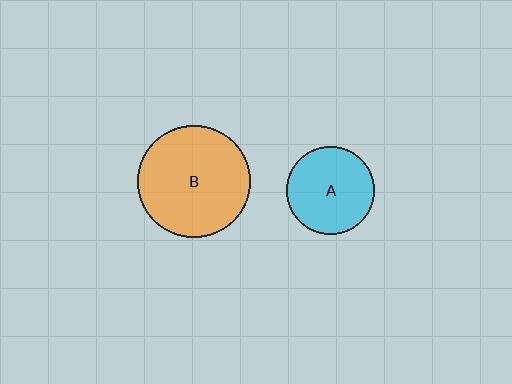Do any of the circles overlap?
No, none of the circles overlap.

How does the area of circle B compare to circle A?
Approximately 1.6 times.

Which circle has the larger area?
Circle B (orange).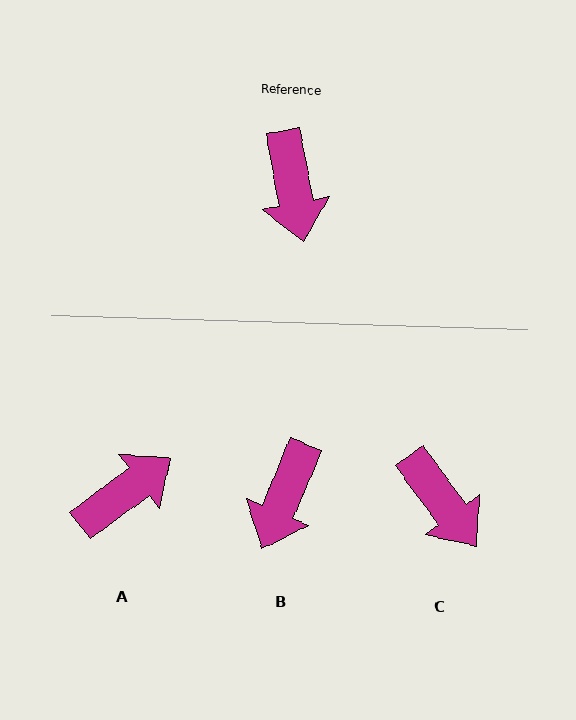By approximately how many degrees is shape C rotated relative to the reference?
Approximately 26 degrees counter-clockwise.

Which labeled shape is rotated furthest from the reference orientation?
A, about 116 degrees away.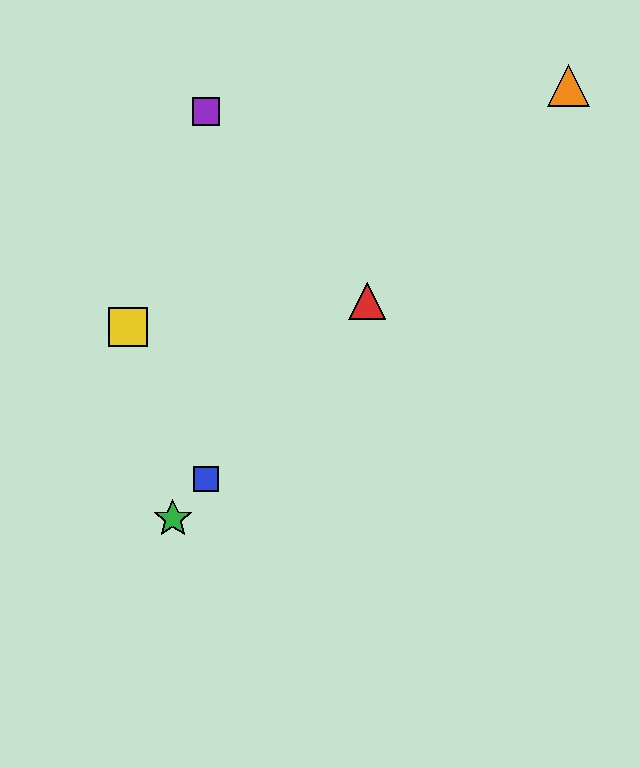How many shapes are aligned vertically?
2 shapes (the blue square, the purple square) are aligned vertically.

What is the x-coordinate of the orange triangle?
The orange triangle is at x≈568.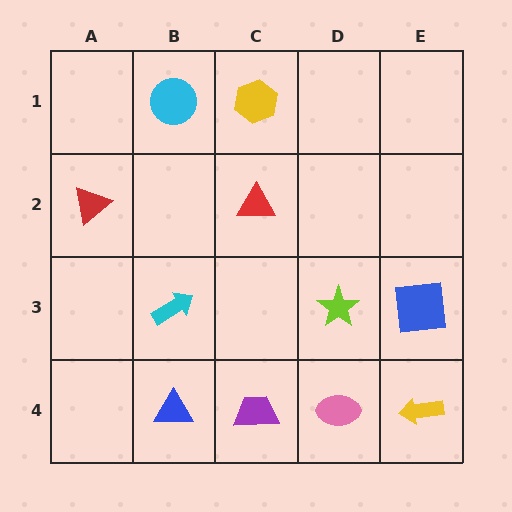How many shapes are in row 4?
4 shapes.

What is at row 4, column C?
A purple trapezoid.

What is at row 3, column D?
A lime star.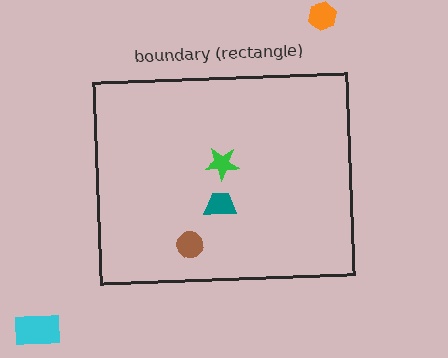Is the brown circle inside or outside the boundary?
Inside.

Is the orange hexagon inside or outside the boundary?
Outside.